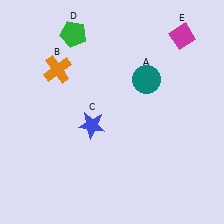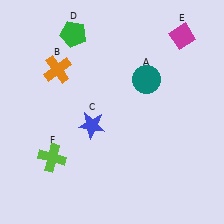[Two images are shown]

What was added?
A lime cross (F) was added in Image 2.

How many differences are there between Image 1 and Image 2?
There is 1 difference between the two images.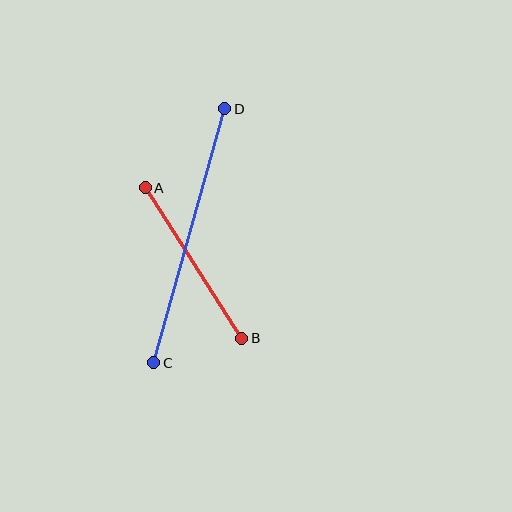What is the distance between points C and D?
The distance is approximately 264 pixels.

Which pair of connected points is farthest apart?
Points C and D are farthest apart.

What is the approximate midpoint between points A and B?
The midpoint is at approximately (194, 263) pixels.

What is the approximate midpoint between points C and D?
The midpoint is at approximately (189, 236) pixels.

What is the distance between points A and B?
The distance is approximately 179 pixels.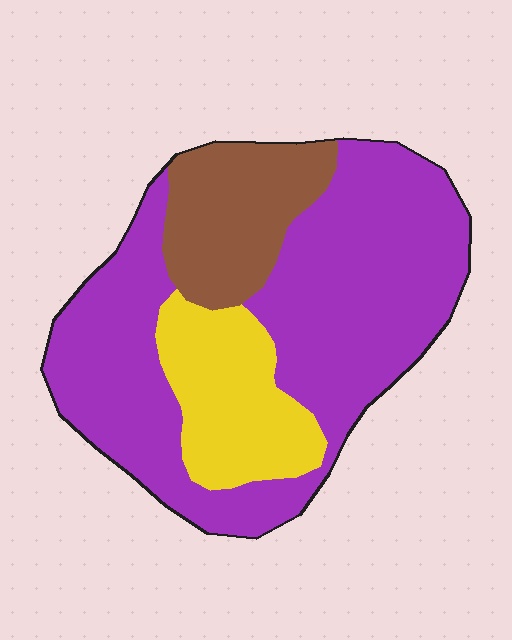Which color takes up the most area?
Purple, at roughly 65%.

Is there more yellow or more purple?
Purple.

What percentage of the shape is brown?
Brown takes up between a sixth and a third of the shape.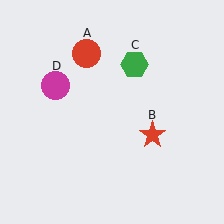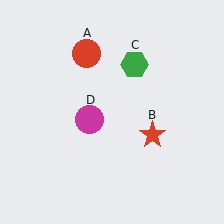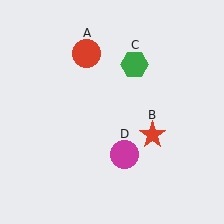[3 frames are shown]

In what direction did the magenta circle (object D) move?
The magenta circle (object D) moved down and to the right.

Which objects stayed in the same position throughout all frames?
Red circle (object A) and red star (object B) and green hexagon (object C) remained stationary.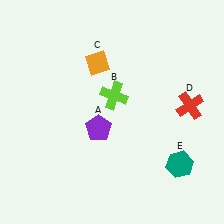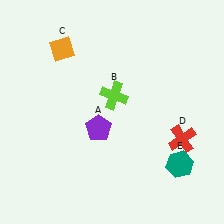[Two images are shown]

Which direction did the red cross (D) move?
The red cross (D) moved down.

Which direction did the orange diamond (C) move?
The orange diamond (C) moved left.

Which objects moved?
The objects that moved are: the orange diamond (C), the red cross (D).